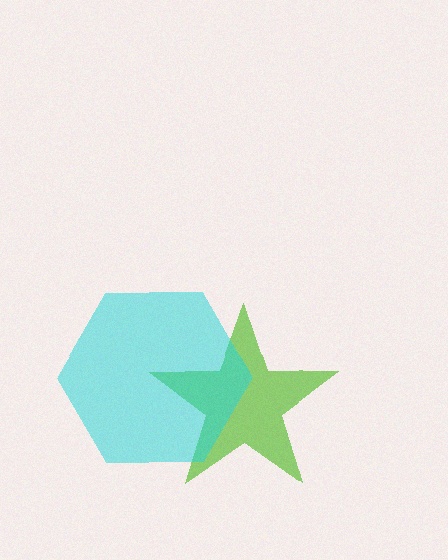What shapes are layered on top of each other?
The layered shapes are: a lime star, a cyan hexagon.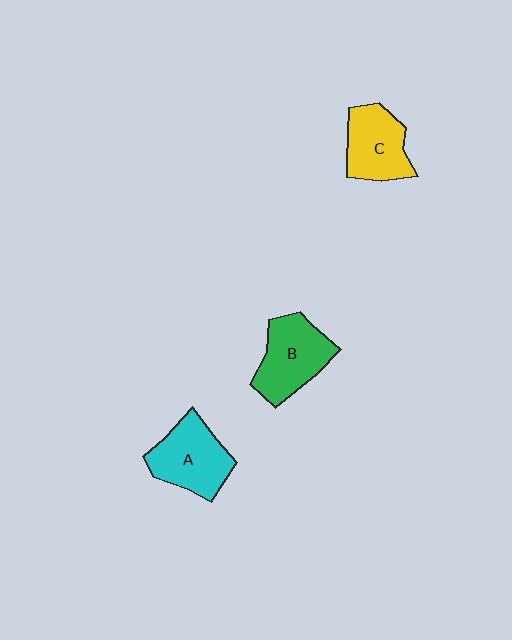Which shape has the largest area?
Shape B (green).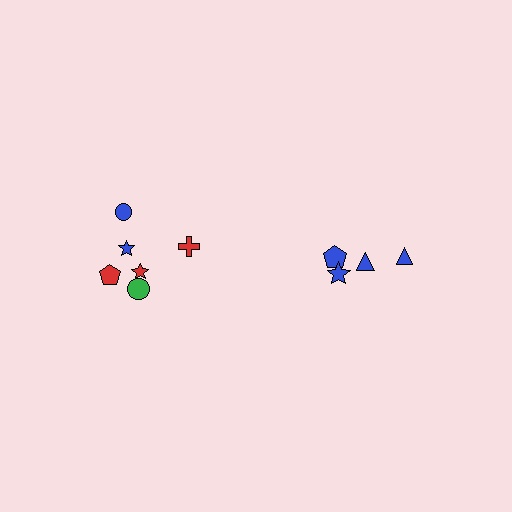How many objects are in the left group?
There are 6 objects.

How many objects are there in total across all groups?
There are 10 objects.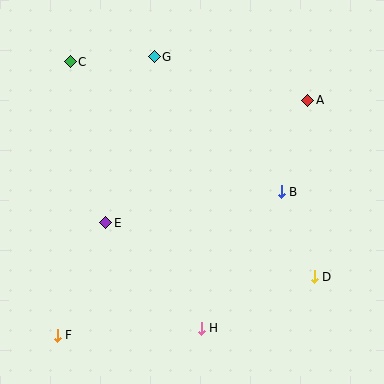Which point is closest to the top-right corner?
Point A is closest to the top-right corner.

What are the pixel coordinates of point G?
Point G is at (154, 57).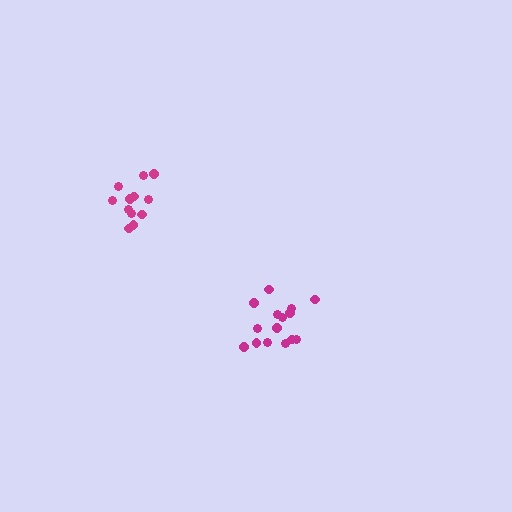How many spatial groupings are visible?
There are 2 spatial groupings.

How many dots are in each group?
Group 1: 15 dots, Group 2: 12 dots (27 total).